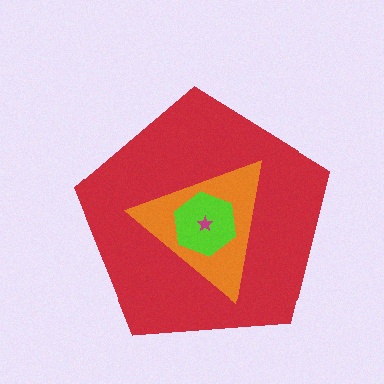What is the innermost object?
The magenta star.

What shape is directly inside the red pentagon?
The orange triangle.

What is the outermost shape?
The red pentagon.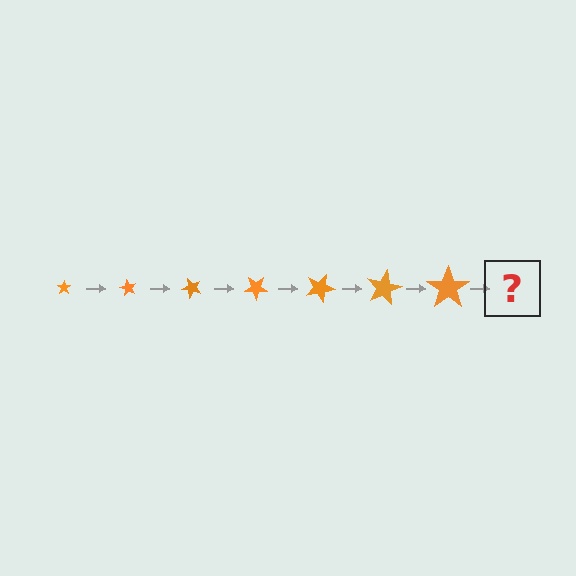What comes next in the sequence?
The next element should be a star, larger than the previous one and rotated 420 degrees from the start.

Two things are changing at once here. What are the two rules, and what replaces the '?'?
The two rules are that the star grows larger each step and it rotates 60 degrees each step. The '?' should be a star, larger than the previous one and rotated 420 degrees from the start.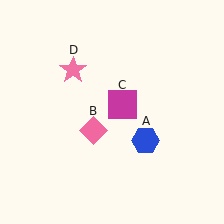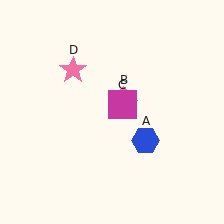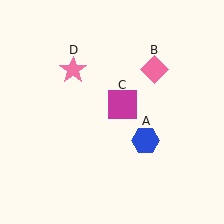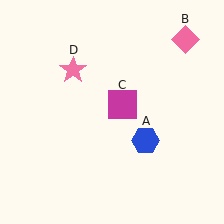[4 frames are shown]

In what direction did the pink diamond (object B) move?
The pink diamond (object B) moved up and to the right.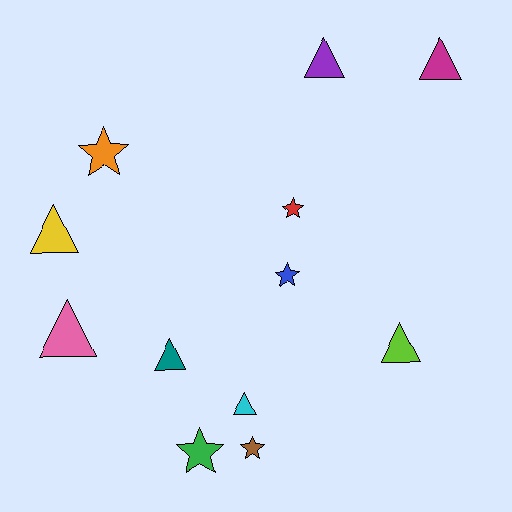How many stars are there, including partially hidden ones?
There are 5 stars.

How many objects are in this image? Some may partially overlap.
There are 12 objects.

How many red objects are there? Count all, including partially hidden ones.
There is 1 red object.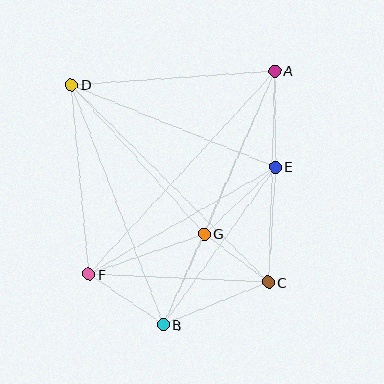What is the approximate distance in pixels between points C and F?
The distance between C and F is approximately 180 pixels.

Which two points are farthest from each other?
Points C and D are farthest from each other.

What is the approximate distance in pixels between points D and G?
The distance between D and G is approximately 200 pixels.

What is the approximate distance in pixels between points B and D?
The distance between B and D is approximately 257 pixels.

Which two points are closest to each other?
Points C and G are closest to each other.